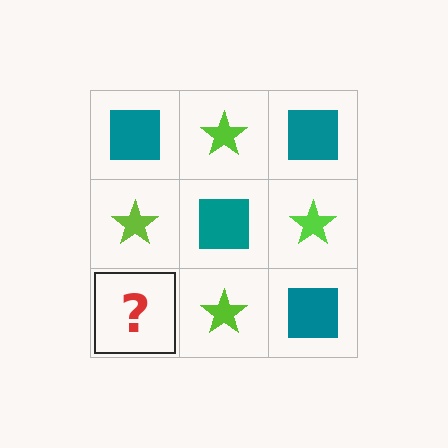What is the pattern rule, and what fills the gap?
The rule is that it alternates teal square and lime star in a checkerboard pattern. The gap should be filled with a teal square.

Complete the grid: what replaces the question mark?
The question mark should be replaced with a teal square.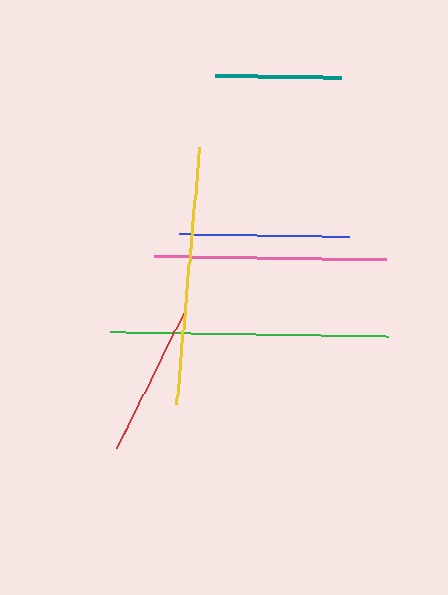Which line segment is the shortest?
The teal line is the shortest at approximately 126 pixels.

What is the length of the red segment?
The red segment is approximately 153 pixels long.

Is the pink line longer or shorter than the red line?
The pink line is longer than the red line.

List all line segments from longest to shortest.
From longest to shortest: green, yellow, pink, blue, red, teal.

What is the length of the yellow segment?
The yellow segment is approximately 258 pixels long.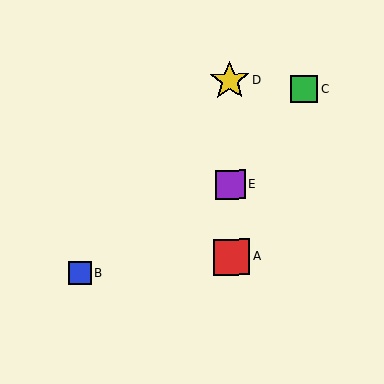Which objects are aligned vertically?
Objects A, D, E are aligned vertically.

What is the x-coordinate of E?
Object E is at x≈231.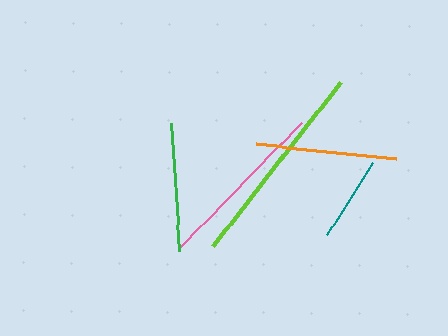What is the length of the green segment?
The green segment is approximately 128 pixels long.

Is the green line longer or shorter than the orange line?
The orange line is longer than the green line.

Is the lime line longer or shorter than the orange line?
The lime line is longer than the orange line.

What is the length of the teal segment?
The teal segment is approximately 85 pixels long.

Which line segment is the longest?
The lime line is the longest at approximately 208 pixels.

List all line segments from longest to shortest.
From longest to shortest: lime, pink, orange, green, teal.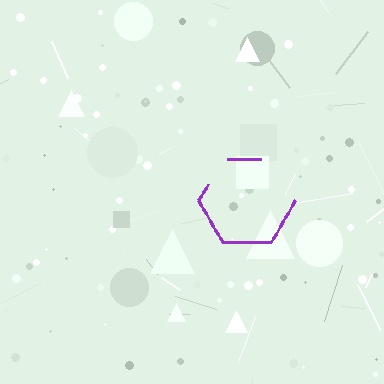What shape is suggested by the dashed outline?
The dashed outline suggests a hexagon.